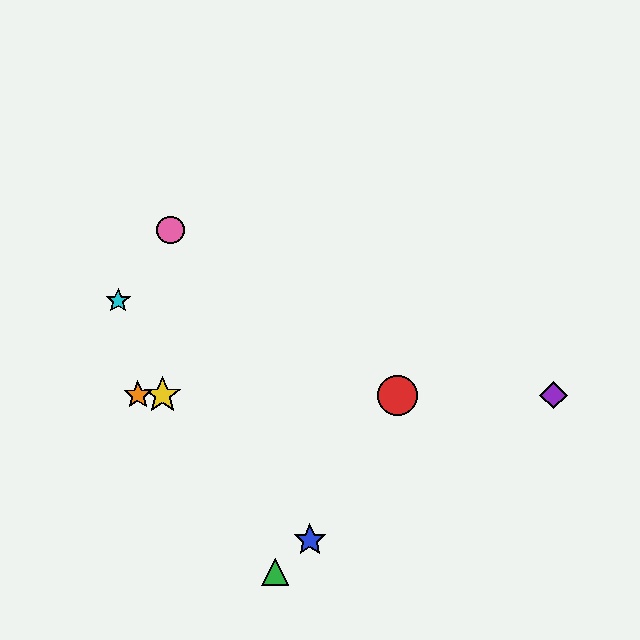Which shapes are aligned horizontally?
The red circle, the yellow star, the purple diamond, the orange star are aligned horizontally.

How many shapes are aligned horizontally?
4 shapes (the red circle, the yellow star, the purple diamond, the orange star) are aligned horizontally.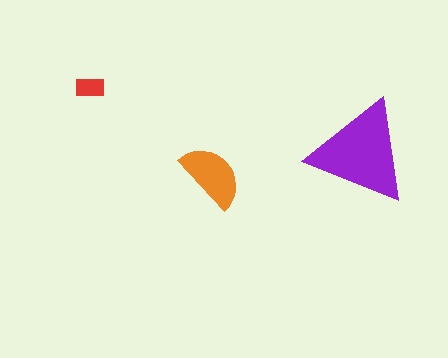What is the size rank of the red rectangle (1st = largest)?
3rd.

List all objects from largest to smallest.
The purple triangle, the orange semicircle, the red rectangle.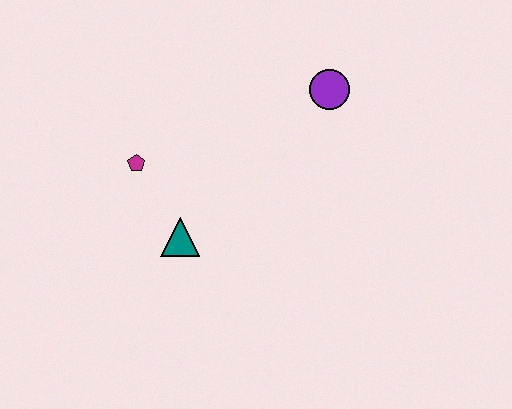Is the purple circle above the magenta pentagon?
Yes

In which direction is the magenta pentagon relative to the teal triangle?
The magenta pentagon is above the teal triangle.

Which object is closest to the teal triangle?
The magenta pentagon is closest to the teal triangle.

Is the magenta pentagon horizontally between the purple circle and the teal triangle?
No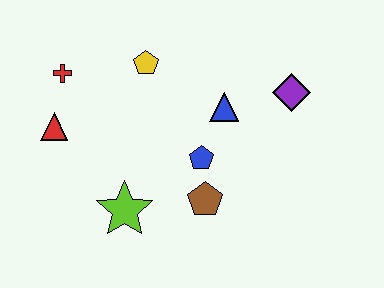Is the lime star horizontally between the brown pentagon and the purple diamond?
No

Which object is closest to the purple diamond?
The blue triangle is closest to the purple diamond.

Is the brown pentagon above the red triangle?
No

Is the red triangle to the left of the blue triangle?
Yes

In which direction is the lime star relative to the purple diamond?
The lime star is to the left of the purple diamond.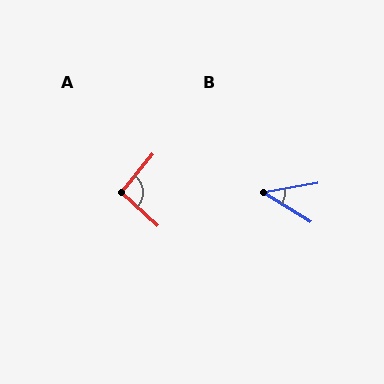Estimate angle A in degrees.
Approximately 93 degrees.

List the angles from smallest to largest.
B (42°), A (93°).